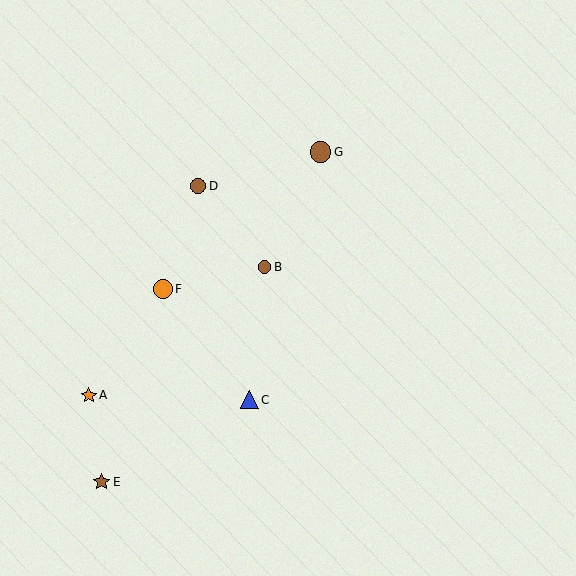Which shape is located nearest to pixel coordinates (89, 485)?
The brown star (labeled E) at (102, 482) is nearest to that location.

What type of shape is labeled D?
Shape D is a brown circle.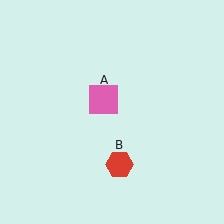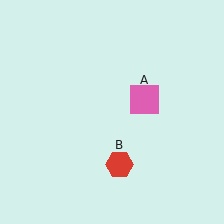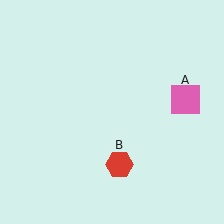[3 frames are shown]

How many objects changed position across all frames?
1 object changed position: pink square (object A).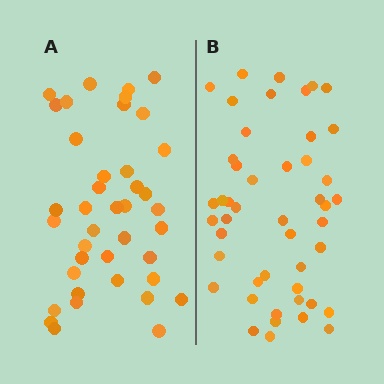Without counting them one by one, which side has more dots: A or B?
Region B (the right region) has more dots.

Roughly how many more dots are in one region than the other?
Region B has roughly 8 or so more dots than region A.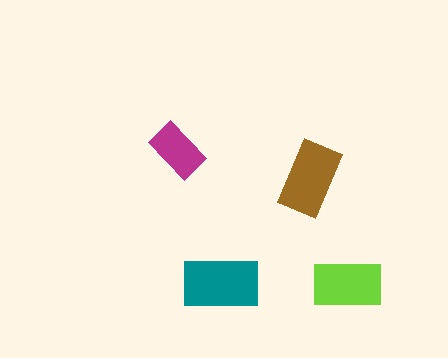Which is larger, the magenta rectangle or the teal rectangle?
The teal one.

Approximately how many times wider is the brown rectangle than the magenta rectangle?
About 1.5 times wider.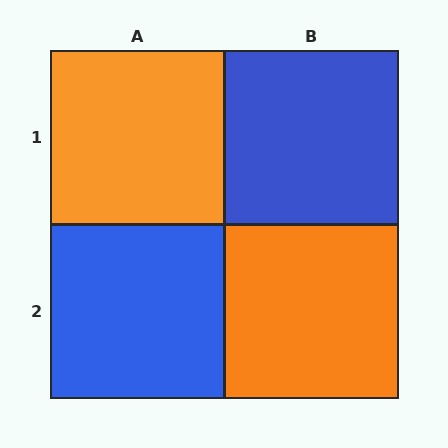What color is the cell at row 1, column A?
Orange.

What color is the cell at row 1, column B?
Blue.